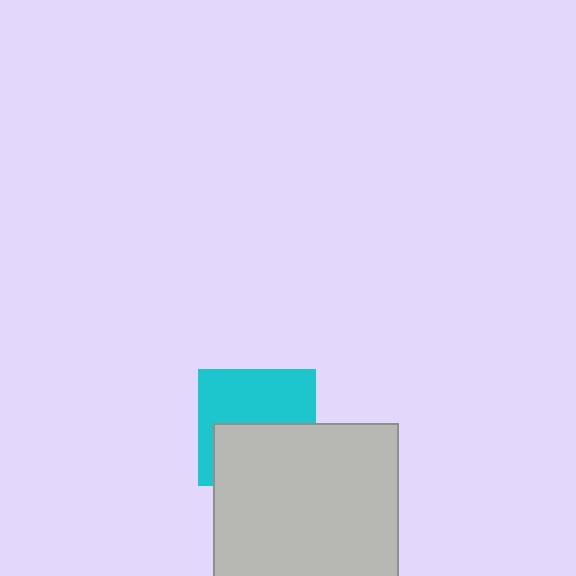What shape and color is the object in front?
The object in front is a light gray square.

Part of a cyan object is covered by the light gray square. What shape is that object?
It is a square.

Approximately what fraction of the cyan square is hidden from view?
Roughly 46% of the cyan square is hidden behind the light gray square.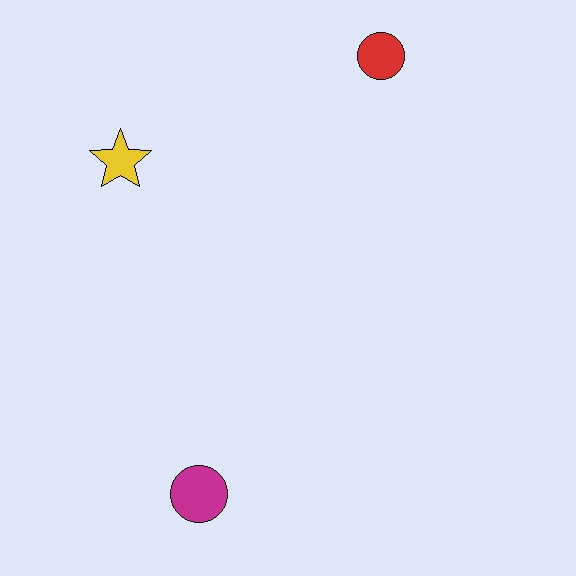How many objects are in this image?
There are 3 objects.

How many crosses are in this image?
There are no crosses.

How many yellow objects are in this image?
There is 1 yellow object.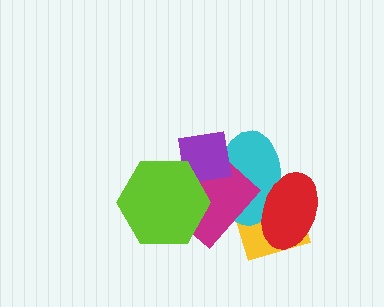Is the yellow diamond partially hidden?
Yes, it is partially covered by another shape.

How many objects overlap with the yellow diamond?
3 objects overlap with the yellow diamond.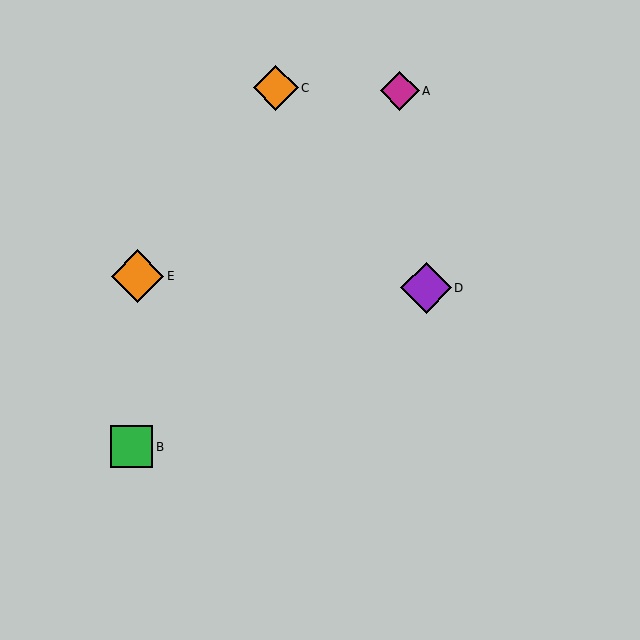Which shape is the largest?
The orange diamond (labeled E) is the largest.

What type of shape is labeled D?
Shape D is a purple diamond.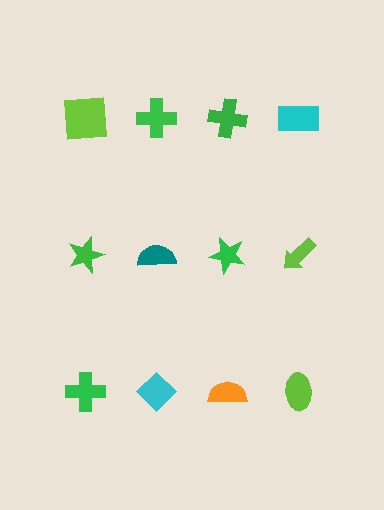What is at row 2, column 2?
A teal semicircle.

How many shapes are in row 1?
4 shapes.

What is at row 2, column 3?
A green star.